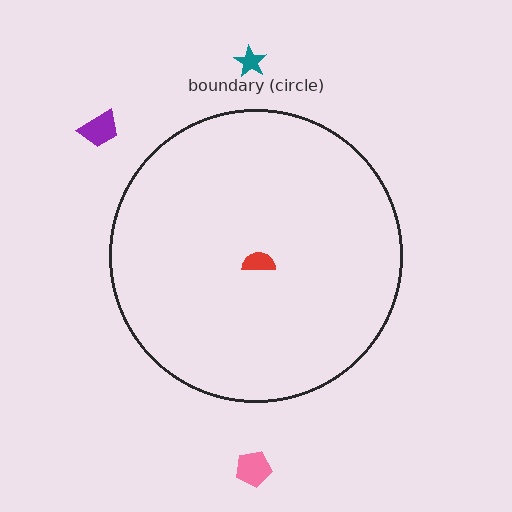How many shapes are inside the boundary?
1 inside, 3 outside.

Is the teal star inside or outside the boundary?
Outside.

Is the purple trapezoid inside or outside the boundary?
Outside.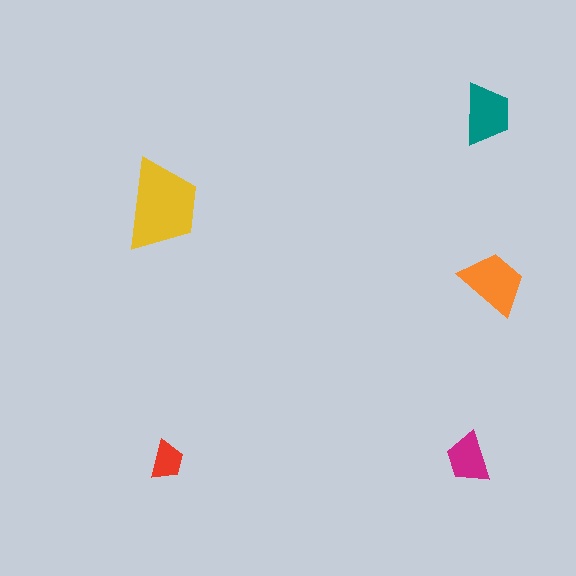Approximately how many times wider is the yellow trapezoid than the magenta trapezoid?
About 2 times wider.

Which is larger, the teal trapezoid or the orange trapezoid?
The orange one.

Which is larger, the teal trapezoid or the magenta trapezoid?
The teal one.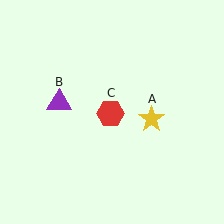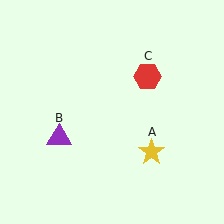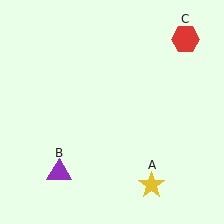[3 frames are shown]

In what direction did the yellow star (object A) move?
The yellow star (object A) moved down.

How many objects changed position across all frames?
3 objects changed position: yellow star (object A), purple triangle (object B), red hexagon (object C).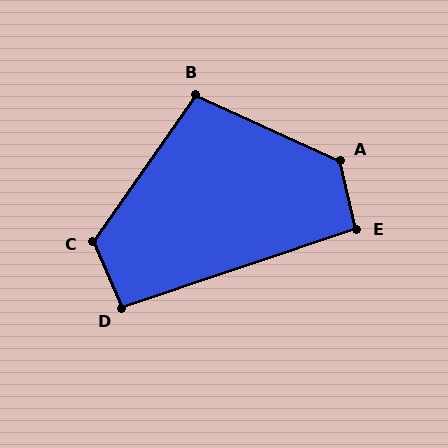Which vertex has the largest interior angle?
A, at approximately 128 degrees.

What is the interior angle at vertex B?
Approximately 100 degrees (obtuse).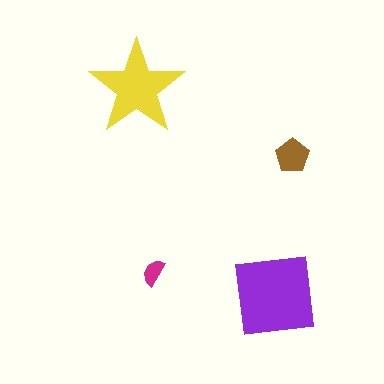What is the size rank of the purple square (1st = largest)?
1st.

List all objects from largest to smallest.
The purple square, the yellow star, the brown pentagon, the magenta semicircle.